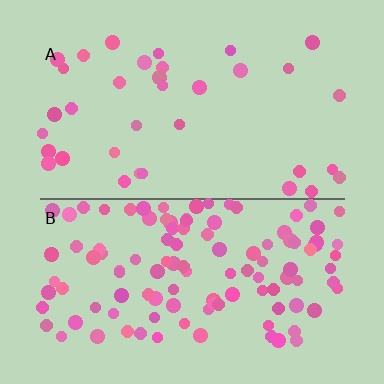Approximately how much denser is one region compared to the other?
Approximately 3.2× — region B over region A.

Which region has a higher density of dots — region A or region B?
B (the bottom).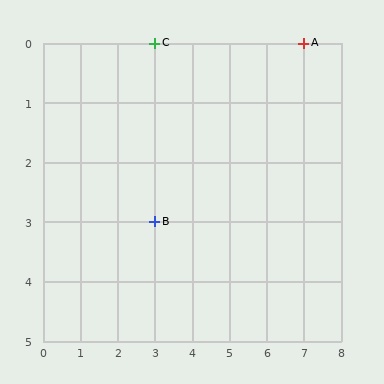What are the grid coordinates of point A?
Point A is at grid coordinates (7, 0).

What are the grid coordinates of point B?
Point B is at grid coordinates (3, 3).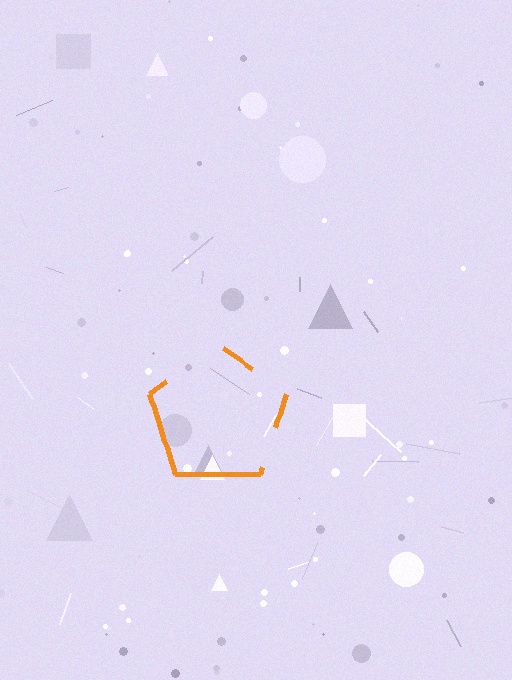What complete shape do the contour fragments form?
The contour fragments form a pentagon.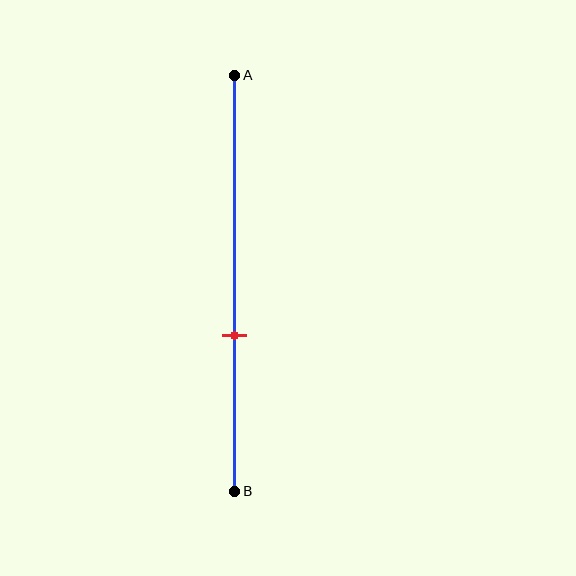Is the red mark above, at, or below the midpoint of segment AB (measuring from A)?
The red mark is below the midpoint of segment AB.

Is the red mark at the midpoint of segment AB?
No, the mark is at about 65% from A, not at the 50% midpoint.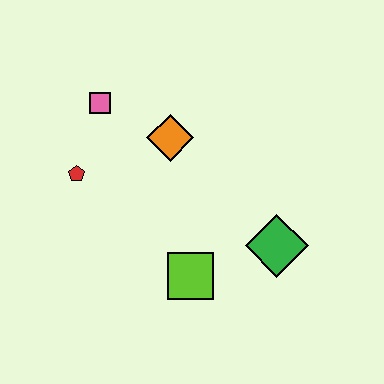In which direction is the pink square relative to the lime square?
The pink square is above the lime square.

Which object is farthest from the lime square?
The pink square is farthest from the lime square.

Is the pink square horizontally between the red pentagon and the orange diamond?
Yes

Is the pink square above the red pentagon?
Yes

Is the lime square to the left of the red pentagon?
No